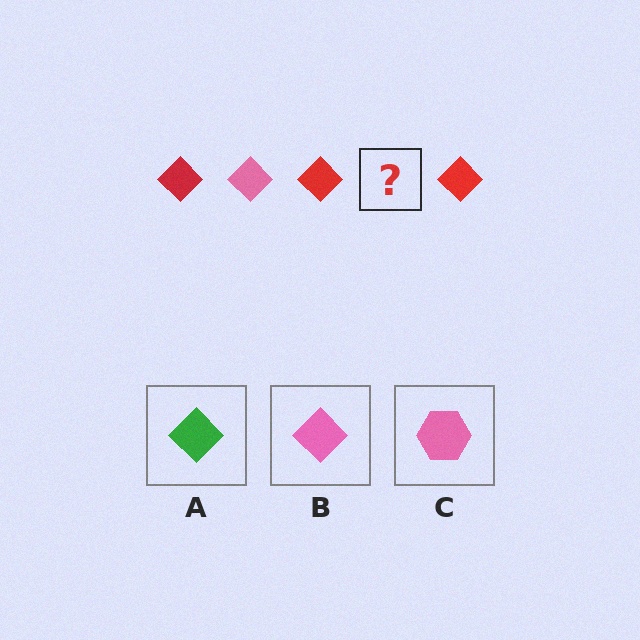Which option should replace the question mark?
Option B.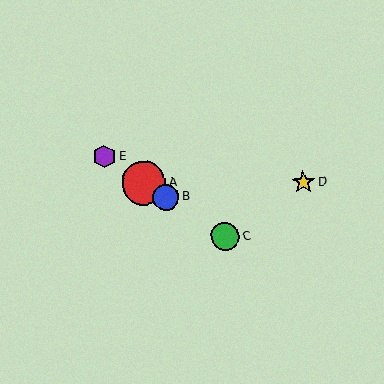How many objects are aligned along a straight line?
4 objects (A, B, C, E) are aligned along a straight line.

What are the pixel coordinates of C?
Object C is at (225, 237).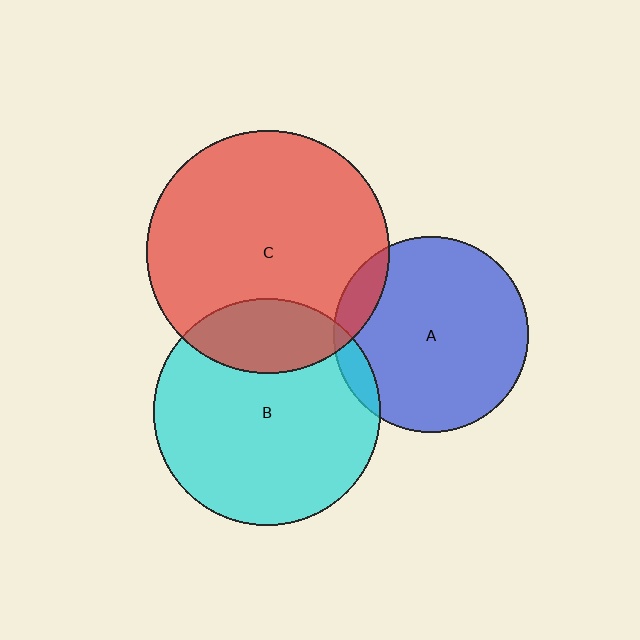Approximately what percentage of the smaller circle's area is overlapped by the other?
Approximately 10%.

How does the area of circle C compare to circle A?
Approximately 1.5 times.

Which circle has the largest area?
Circle C (red).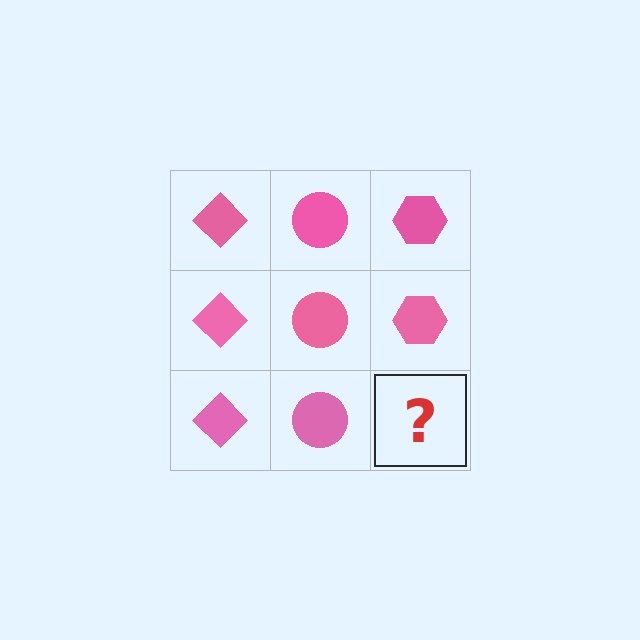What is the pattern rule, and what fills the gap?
The rule is that each column has a consistent shape. The gap should be filled with a pink hexagon.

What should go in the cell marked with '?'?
The missing cell should contain a pink hexagon.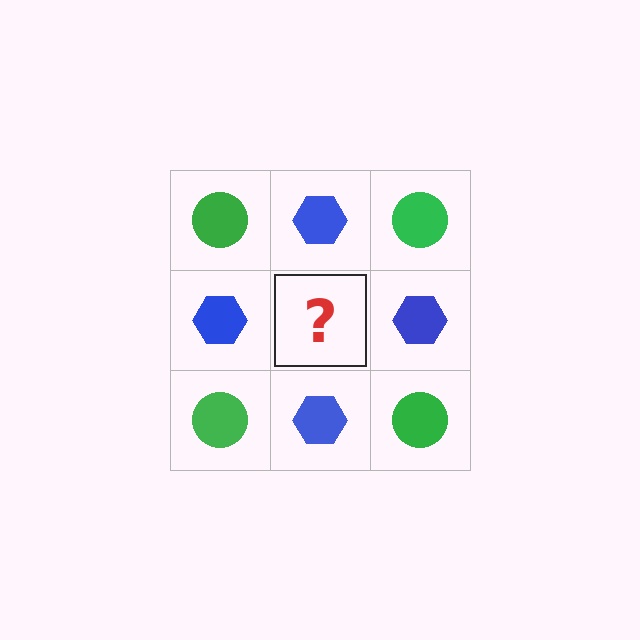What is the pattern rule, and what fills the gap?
The rule is that it alternates green circle and blue hexagon in a checkerboard pattern. The gap should be filled with a green circle.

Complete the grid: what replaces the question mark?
The question mark should be replaced with a green circle.